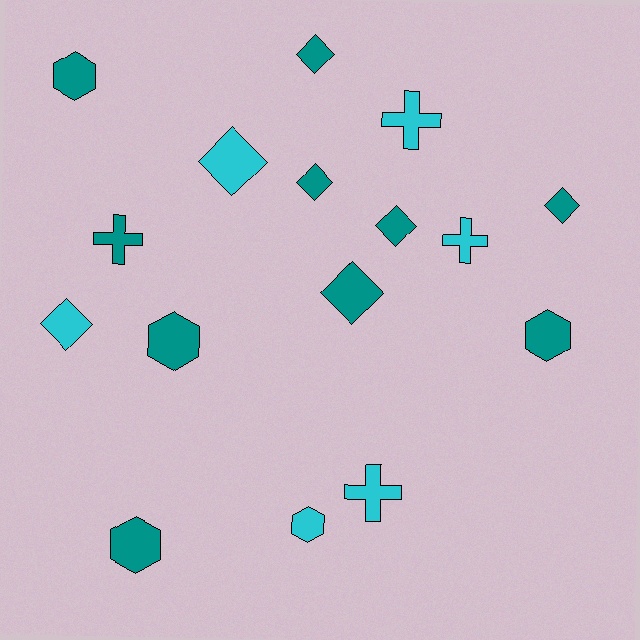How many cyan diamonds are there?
There are 2 cyan diamonds.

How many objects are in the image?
There are 16 objects.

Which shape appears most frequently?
Diamond, with 7 objects.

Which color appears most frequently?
Teal, with 10 objects.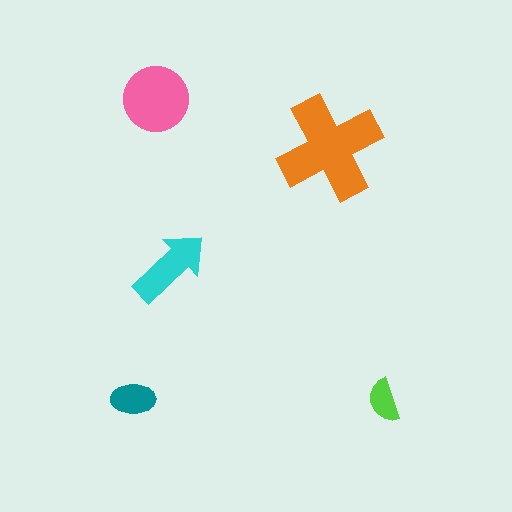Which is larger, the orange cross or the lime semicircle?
The orange cross.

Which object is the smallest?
The lime semicircle.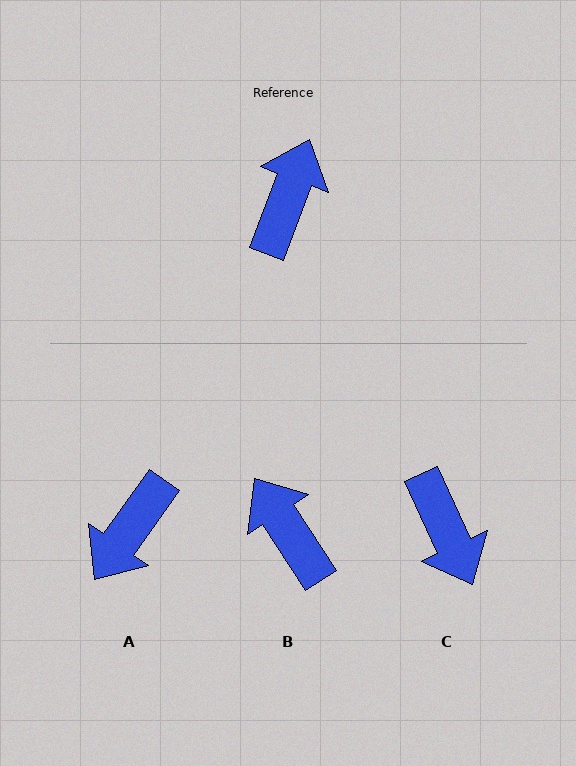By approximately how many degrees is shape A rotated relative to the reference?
Approximately 165 degrees counter-clockwise.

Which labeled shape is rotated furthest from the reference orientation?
A, about 165 degrees away.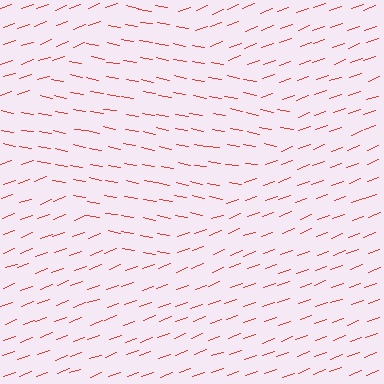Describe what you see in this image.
The image is filled with small red line segments. A diamond region in the image has lines oriented differently from the surrounding lines, creating a visible texture boundary.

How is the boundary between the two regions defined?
The boundary is defined purely by a change in line orientation (approximately 30 degrees difference). All lines are the same color and thickness.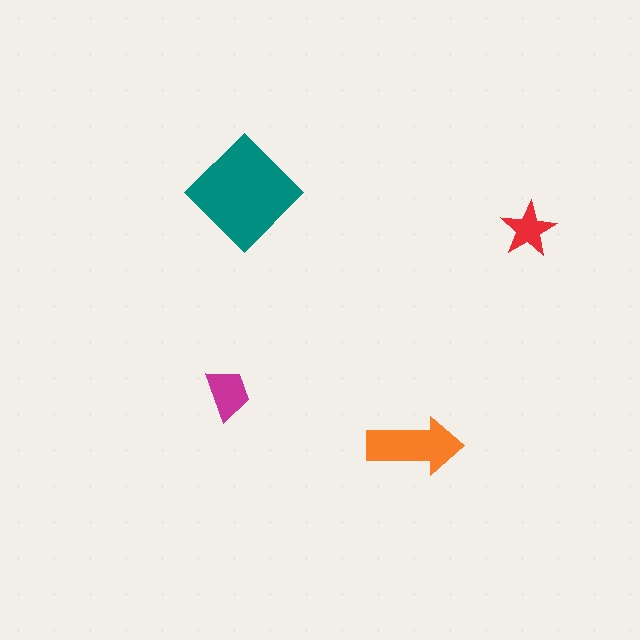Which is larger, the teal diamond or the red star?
The teal diamond.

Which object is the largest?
The teal diamond.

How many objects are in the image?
There are 4 objects in the image.